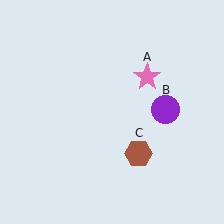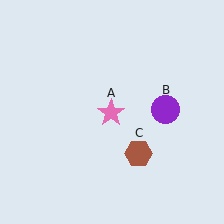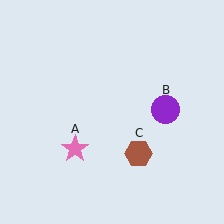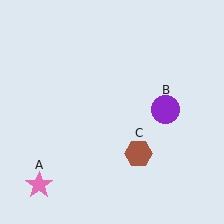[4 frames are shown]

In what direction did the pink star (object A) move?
The pink star (object A) moved down and to the left.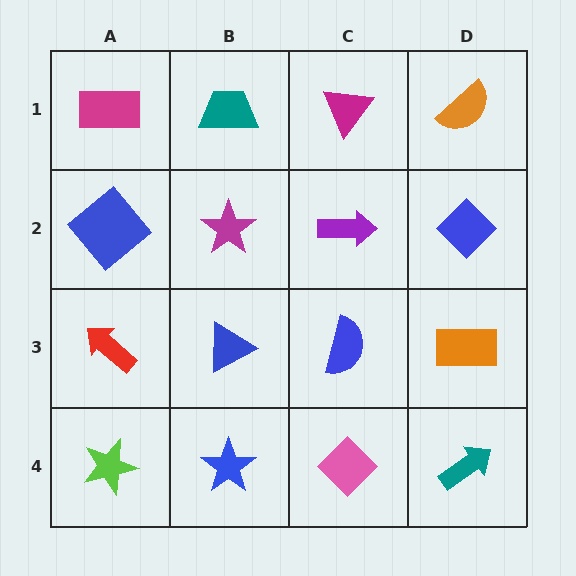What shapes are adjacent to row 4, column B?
A blue triangle (row 3, column B), a lime star (row 4, column A), a pink diamond (row 4, column C).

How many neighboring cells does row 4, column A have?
2.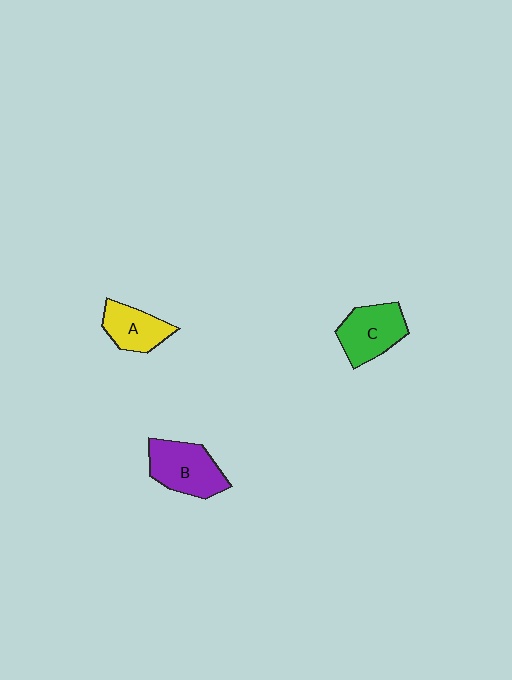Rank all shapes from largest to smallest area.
From largest to smallest: B (purple), C (green), A (yellow).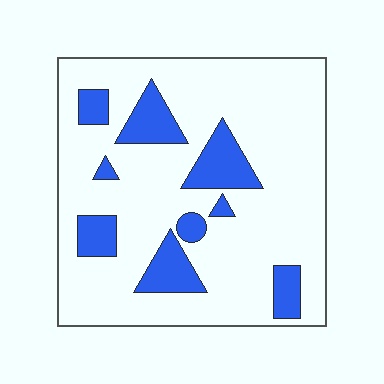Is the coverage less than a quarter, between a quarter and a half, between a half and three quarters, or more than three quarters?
Less than a quarter.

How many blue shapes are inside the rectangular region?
9.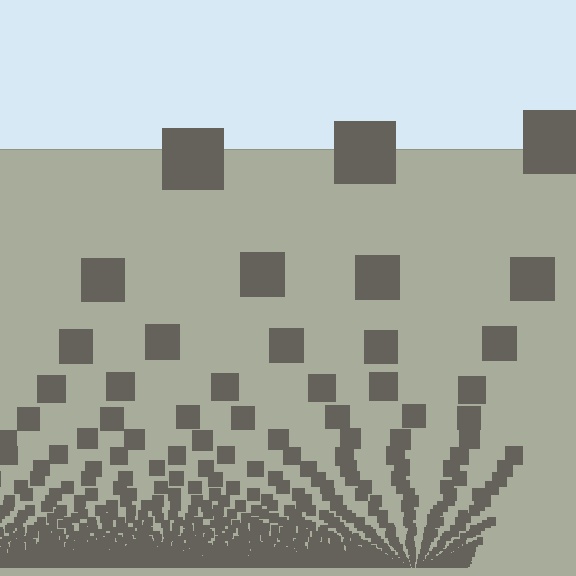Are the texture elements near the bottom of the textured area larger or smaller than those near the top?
Smaller. The gradient is inverted — elements near the bottom are smaller and denser.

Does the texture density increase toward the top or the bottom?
Density increases toward the bottom.